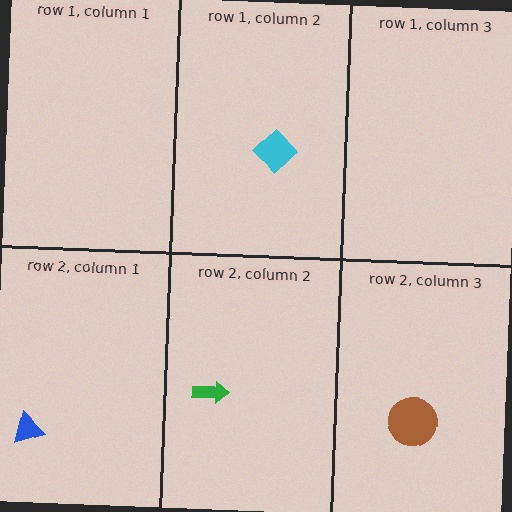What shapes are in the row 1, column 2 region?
The cyan diamond.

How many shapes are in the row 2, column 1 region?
1.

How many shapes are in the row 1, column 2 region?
1.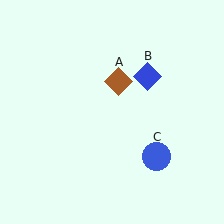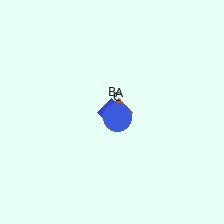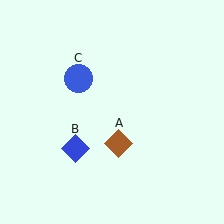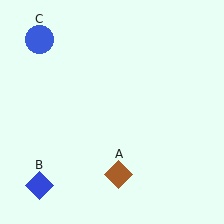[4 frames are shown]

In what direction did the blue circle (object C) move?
The blue circle (object C) moved up and to the left.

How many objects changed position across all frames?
3 objects changed position: brown diamond (object A), blue diamond (object B), blue circle (object C).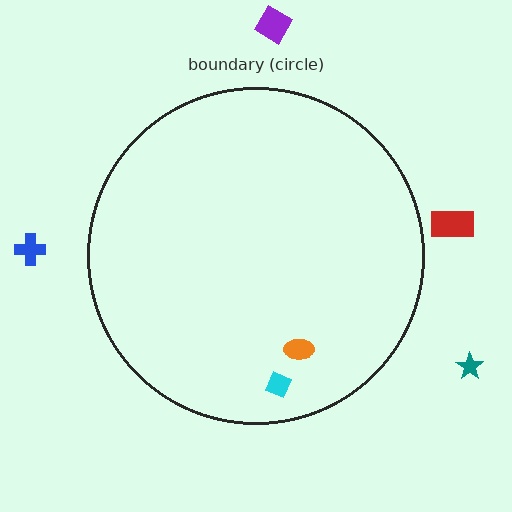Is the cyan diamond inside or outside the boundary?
Inside.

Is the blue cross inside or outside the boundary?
Outside.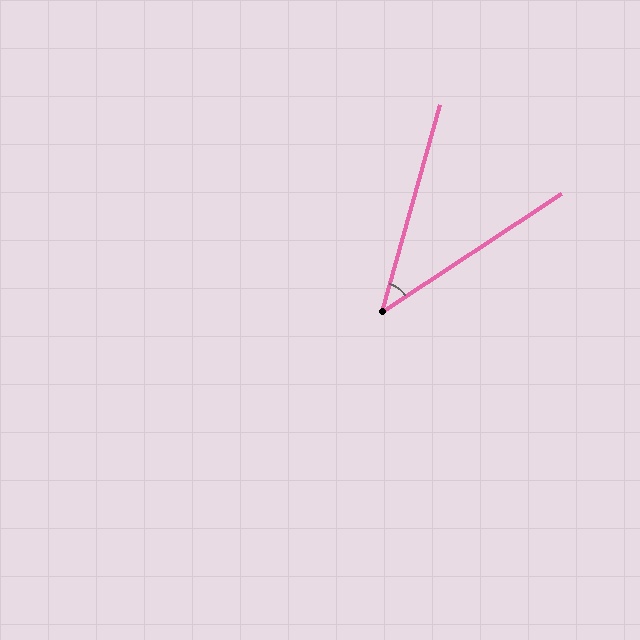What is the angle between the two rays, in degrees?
Approximately 41 degrees.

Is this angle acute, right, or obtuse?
It is acute.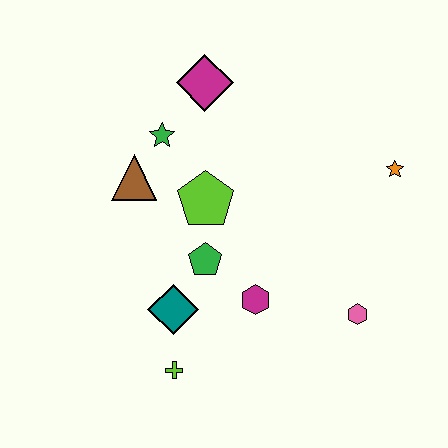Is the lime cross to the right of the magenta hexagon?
No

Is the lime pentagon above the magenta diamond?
No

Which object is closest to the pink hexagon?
The magenta hexagon is closest to the pink hexagon.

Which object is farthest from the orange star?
The lime cross is farthest from the orange star.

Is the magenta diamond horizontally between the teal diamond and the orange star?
Yes